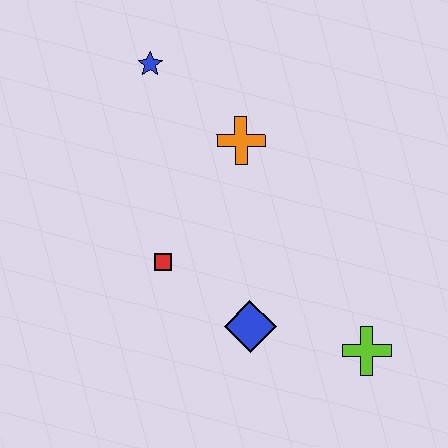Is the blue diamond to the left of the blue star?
No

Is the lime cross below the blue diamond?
Yes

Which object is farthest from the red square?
The lime cross is farthest from the red square.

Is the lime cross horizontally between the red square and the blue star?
No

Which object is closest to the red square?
The blue diamond is closest to the red square.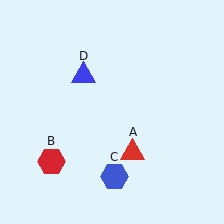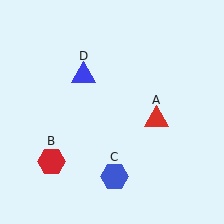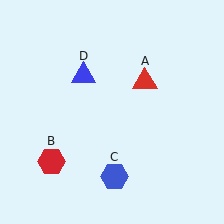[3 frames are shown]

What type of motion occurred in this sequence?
The red triangle (object A) rotated counterclockwise around the center of the scene.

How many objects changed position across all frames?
1 object changed position: red triangle (object A).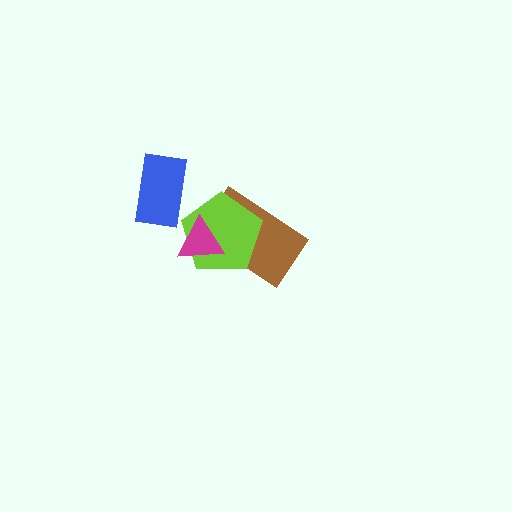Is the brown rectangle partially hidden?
Yes, it is partially covered by another shape.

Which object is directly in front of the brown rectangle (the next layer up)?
The lime pentagon is directly in front of the brown rectangle.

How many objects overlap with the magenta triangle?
2 objects overlap with the magenta triangle.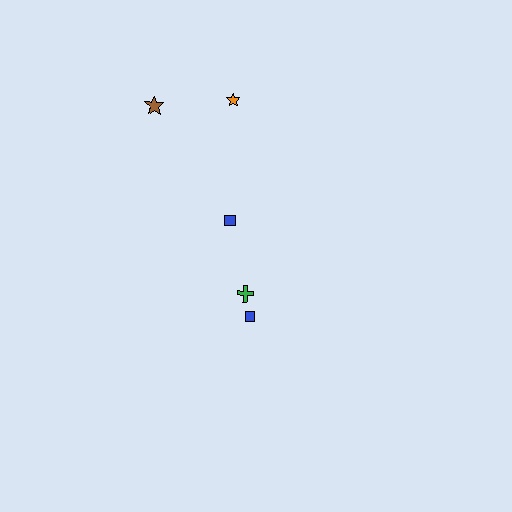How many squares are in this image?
There are 2 squares.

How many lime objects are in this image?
There are no lime objects.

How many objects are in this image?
There are 5 objects.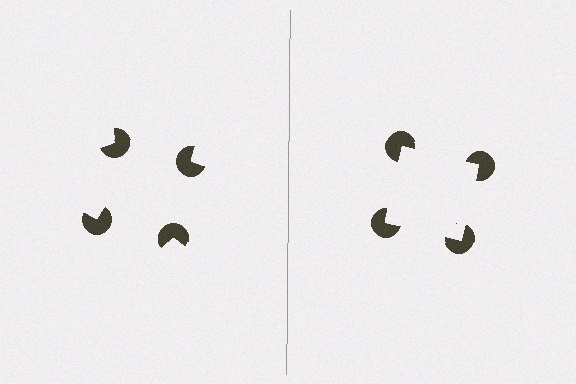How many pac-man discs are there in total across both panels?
8 — 4 on each side.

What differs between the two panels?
The pac-man discs are positioned identically on both sides; only the wedge orientations differ. On the right they align to a square; on the left they are misaligned.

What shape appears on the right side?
An illusory square.